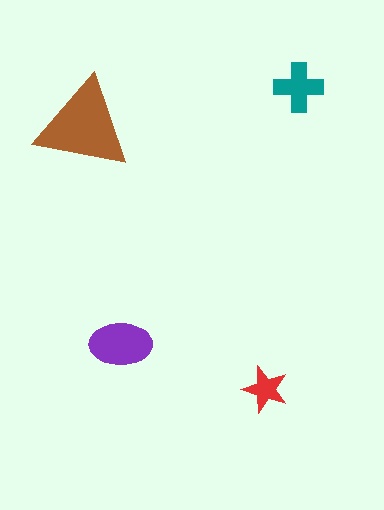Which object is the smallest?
The red star.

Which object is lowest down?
The red star is bottommost.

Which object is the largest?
The brown triangle.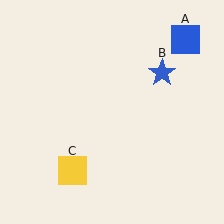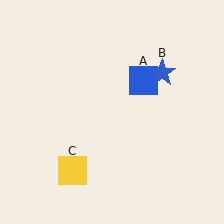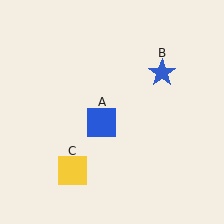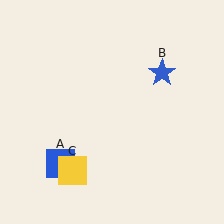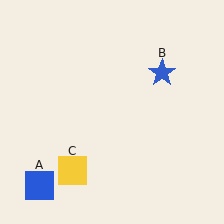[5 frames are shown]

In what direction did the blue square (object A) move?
The blue square (object A) moved down and to the left.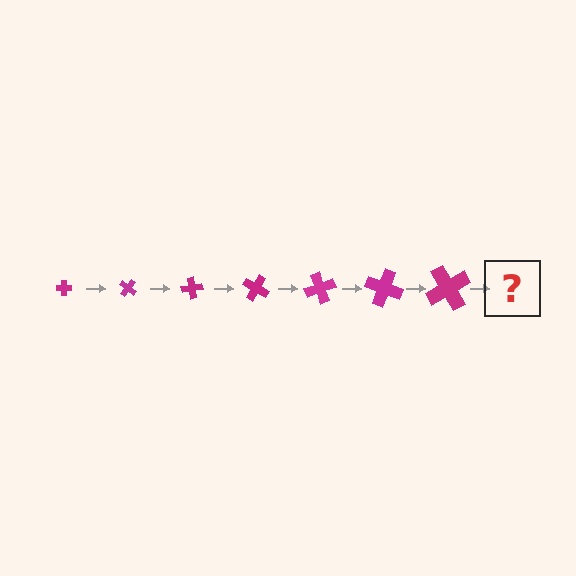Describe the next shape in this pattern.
It should be a cross, larger than the previous one and rotated 280 degrees from the start.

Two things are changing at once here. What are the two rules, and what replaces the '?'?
The two rules are that the cross grows larger each step and it rotates 40 degrees each step. The '?' should be a cross, larger than the previous one and rotated 280 degrees from the start.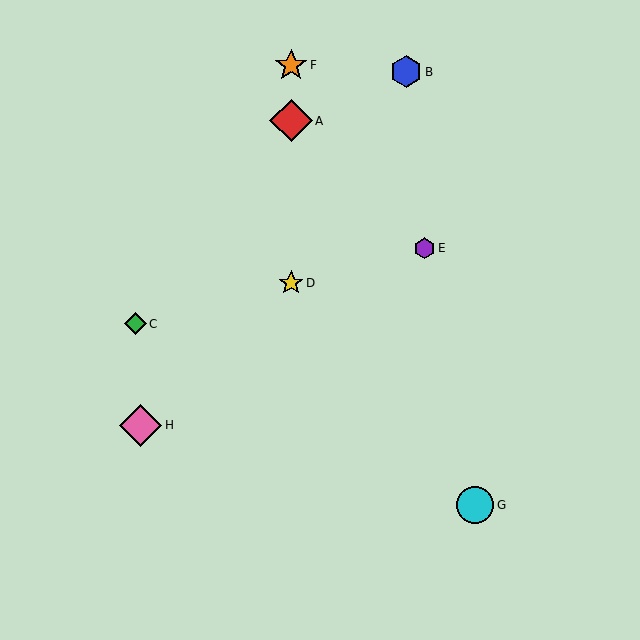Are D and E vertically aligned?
No, D is at x≈291 and E is at x≈425.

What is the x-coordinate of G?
Object G is at x≈475.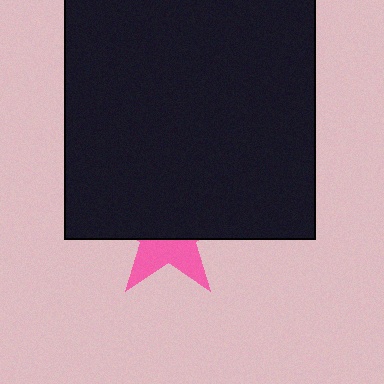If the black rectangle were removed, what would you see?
You would see the complete pink star.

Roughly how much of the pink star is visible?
A small part of it is visible (roughly 38%).